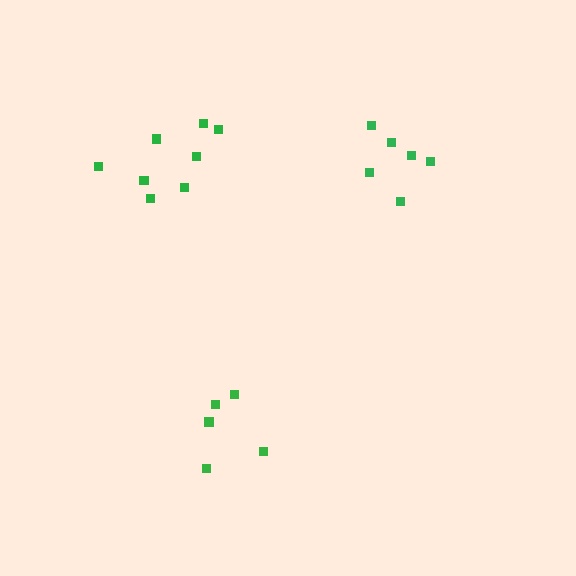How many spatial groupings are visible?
There are 3 spatial groupings.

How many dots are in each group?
Group 1: 6 dots, Group 2: 5 dots, Group 3: 8 dots (19 total).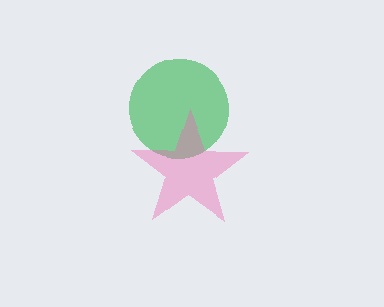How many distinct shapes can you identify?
There are 2 distinct shapes: a green circle, a pink star.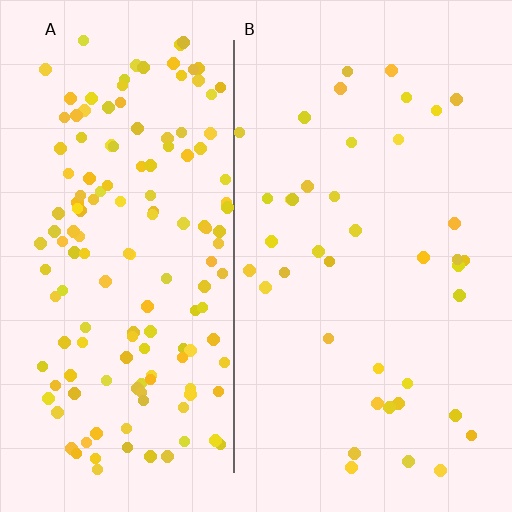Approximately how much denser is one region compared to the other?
Approximately 3.7× — region A over region B.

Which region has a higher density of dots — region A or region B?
A (the left).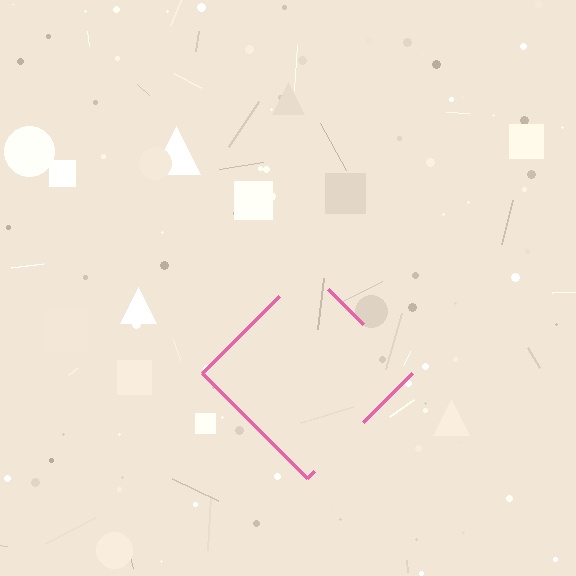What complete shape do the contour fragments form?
The contour fragments form a diamond.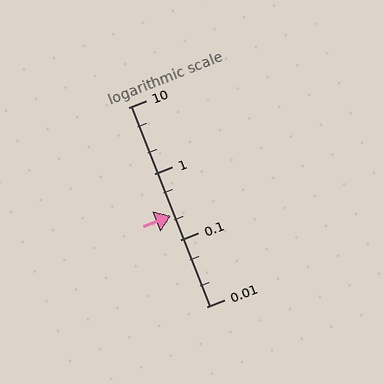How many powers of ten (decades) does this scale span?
The scale spans 3 decades, from 0.01 to 10.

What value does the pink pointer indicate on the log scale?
The pointer indicates approximately 0.23.